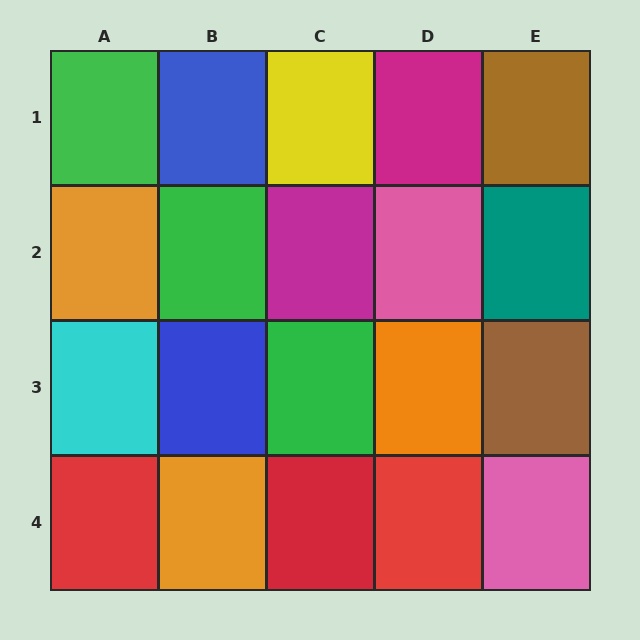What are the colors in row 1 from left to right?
Green, blue, yellow, magenta, brown.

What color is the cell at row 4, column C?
Red.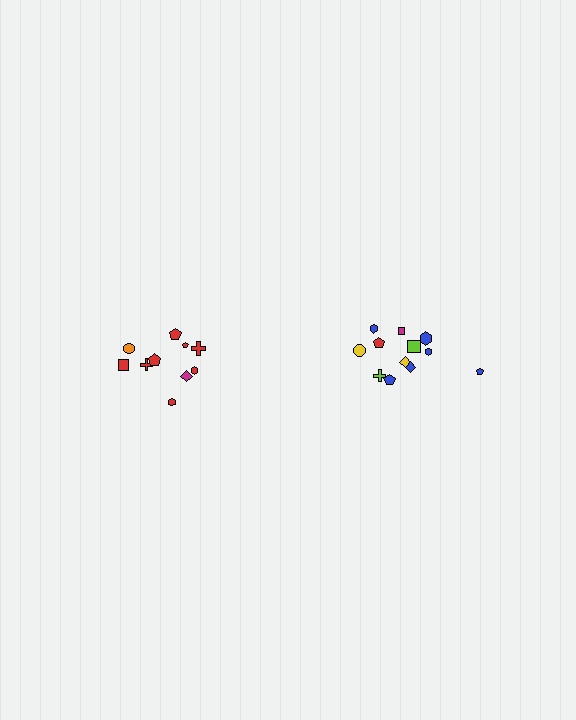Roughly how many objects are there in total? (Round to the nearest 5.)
Roughly 20 objects in total.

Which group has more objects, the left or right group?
The right group.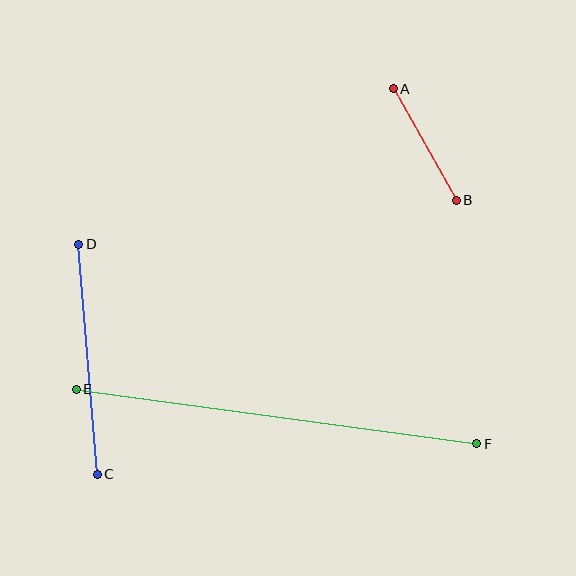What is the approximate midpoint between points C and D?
The midpoint is at approximately (88, 359) pixels.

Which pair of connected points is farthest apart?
Points E and F are farthest apart.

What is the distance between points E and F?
The distance is approximately 404 pixels.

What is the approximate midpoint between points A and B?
The midpoint is at approximately (425, 144) pixels.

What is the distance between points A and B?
The distance is approximately 128 pixels.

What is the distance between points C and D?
The distance is approximately 231 pixels.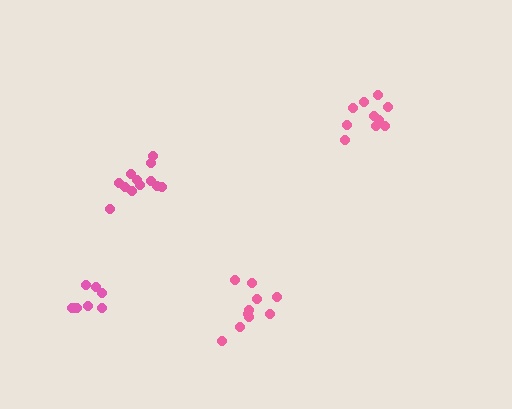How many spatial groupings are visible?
There are 4 spatial groupings.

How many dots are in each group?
Group 1: 7 dots, Group 2: 10 dots, Group 3: 10 dots, Group 4: 12 dots (39 total).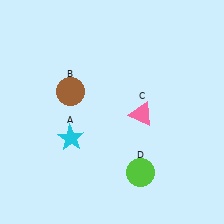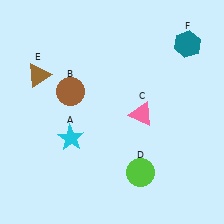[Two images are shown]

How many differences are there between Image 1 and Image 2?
There are 2 differences between the two images.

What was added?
A brown triangle (E), a teal hexagon (F) were added in Image 2.